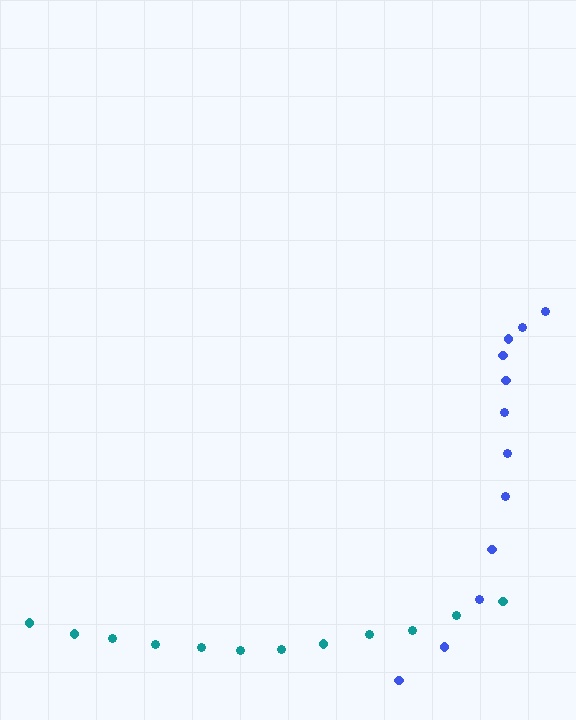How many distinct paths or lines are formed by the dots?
There are 2 distinct paths.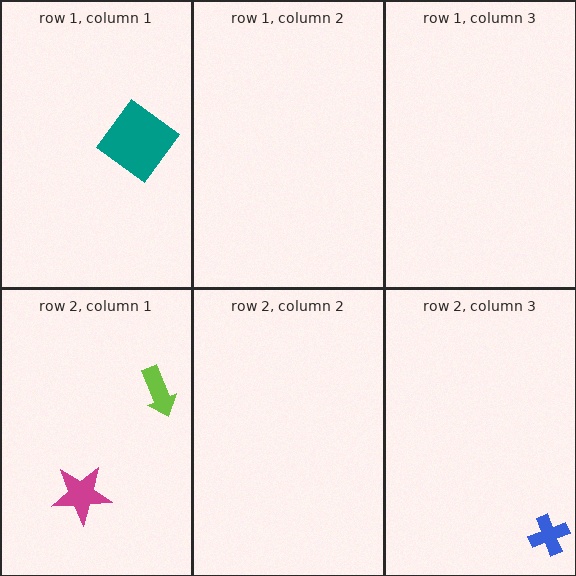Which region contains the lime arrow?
The row 2, column 1 region.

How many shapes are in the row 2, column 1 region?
2.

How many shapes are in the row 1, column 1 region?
1.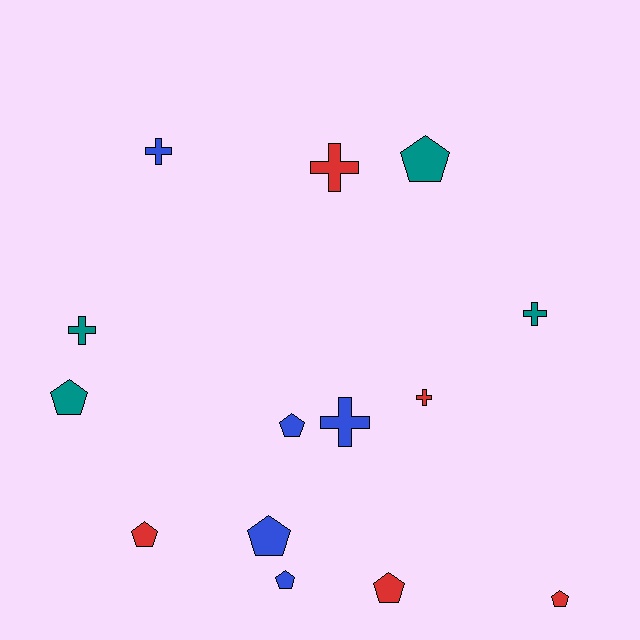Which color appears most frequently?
Blue, with 5 objects.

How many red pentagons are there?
There are 3 red pentagons.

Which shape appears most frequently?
Pentagon, with 8 objects.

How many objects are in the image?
There are 14 objects.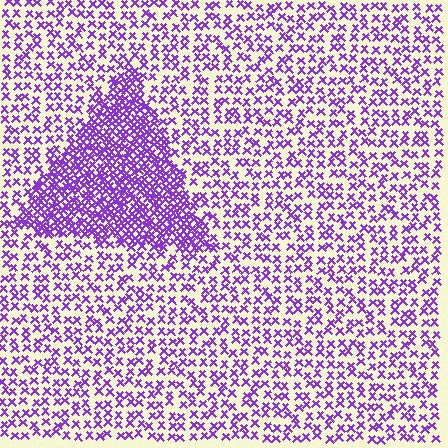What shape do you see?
I see a triangle.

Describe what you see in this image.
The image contains small purple elements arranged at two different densities. A triangle-shaped region is visible where the elements are more densely packed than the surrounding area.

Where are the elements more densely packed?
The elements are more densely packed inside the triangle boundary.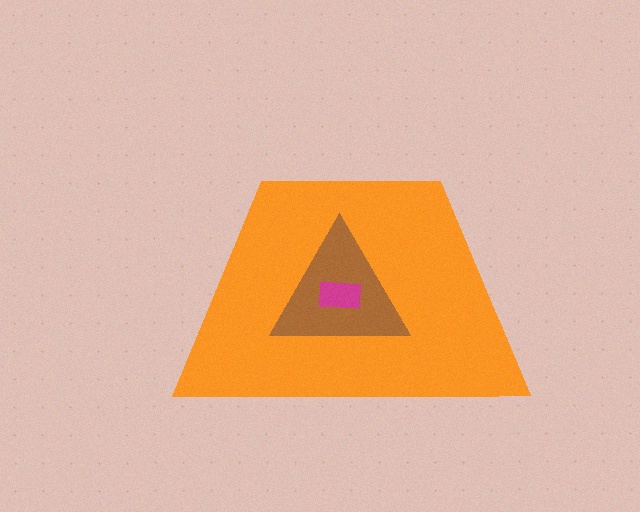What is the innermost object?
The magenta rectangle.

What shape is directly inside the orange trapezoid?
The brown triangle.